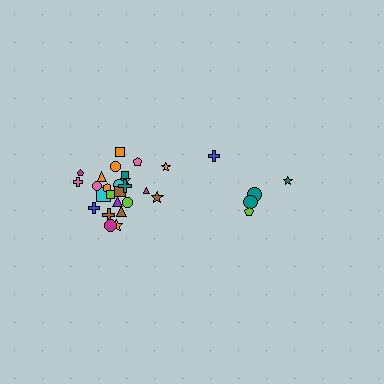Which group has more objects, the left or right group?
The left group.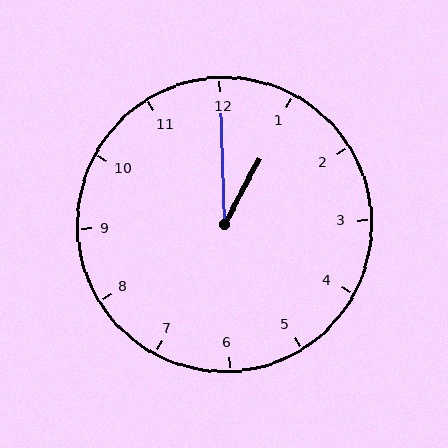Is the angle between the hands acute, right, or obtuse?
It is acute.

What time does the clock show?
1:00.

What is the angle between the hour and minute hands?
Approximately 30 degrees.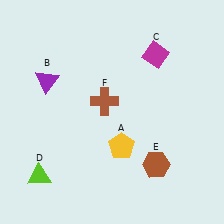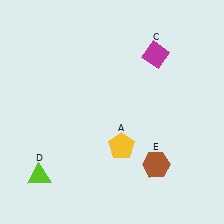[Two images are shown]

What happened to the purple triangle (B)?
The purple triangle (B) was removed in Image 2. It was in the top-left area of Image 1.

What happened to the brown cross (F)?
The brown cross (F) was removed in Image 2. It was in the top-left area of Image 1.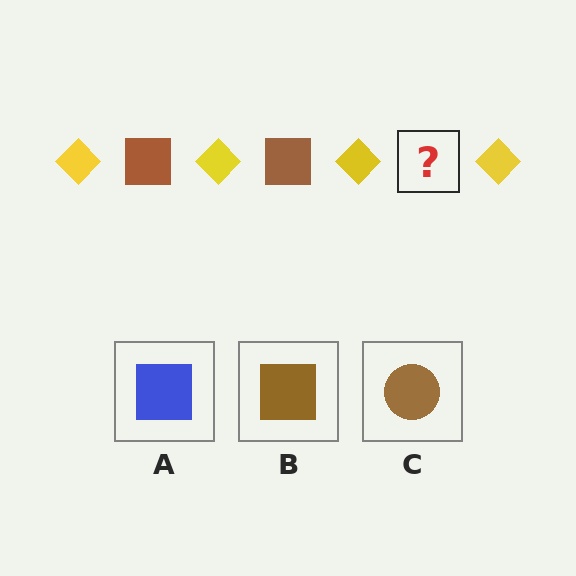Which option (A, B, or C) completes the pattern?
B.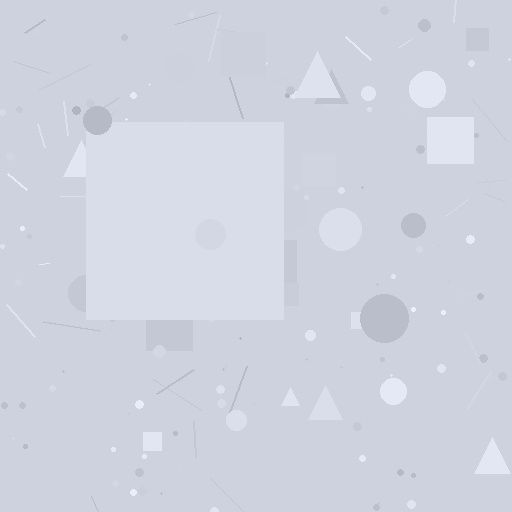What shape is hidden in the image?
A square is hidden in the image.